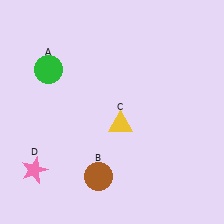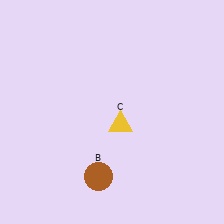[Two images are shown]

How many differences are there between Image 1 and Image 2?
There are 2 differences between the two images.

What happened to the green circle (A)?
The green circle (A) was removed in Image 2. It was in the top-left area of Image 1.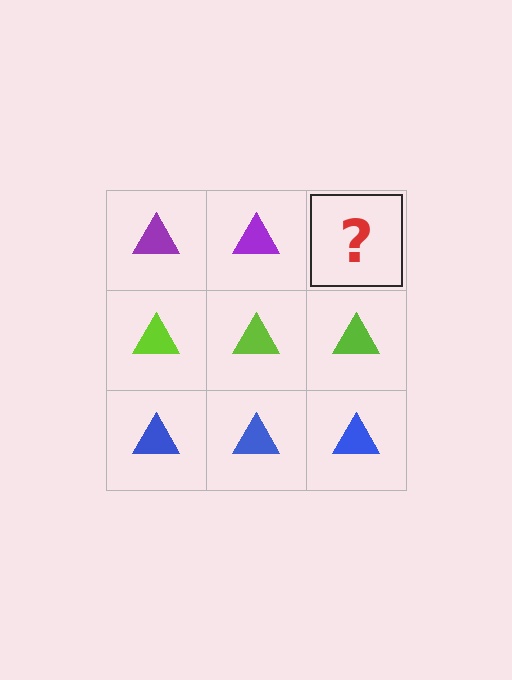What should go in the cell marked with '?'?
The missing cell should contain a purple triangle.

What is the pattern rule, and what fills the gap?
The rule is that each row has a consistent color. The gap should be filled with a purple triangle.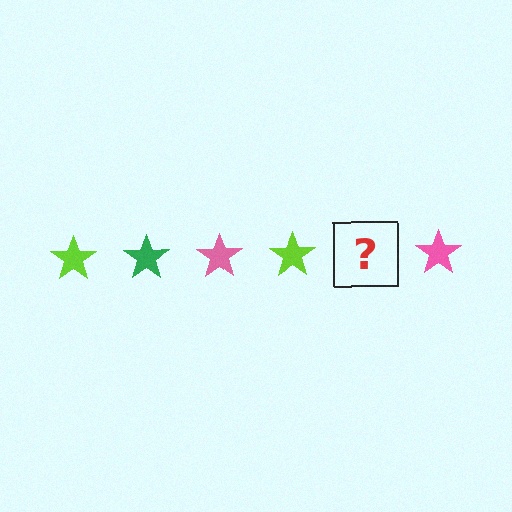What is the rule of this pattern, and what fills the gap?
The rule is that the pattern cycles through lime, green, pink stars. The gap should be filled with a green star.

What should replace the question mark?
The question mark should be replaced with a green star.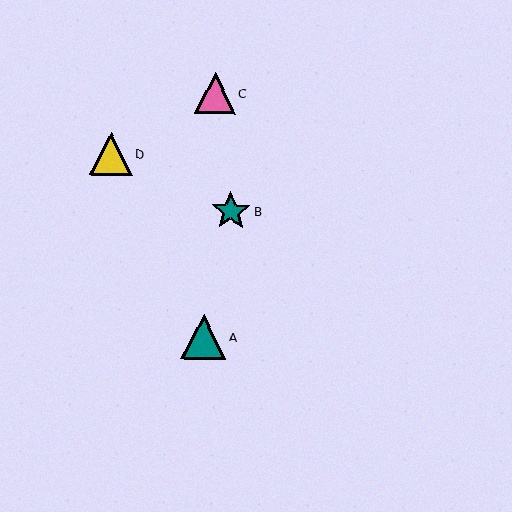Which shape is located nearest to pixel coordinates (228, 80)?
The pink triangle (labeled C) at (215, 93) is nearest to that location.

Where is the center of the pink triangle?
The center of the pink triangle is at (215, 93).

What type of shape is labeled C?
Shape C is a pink triangle.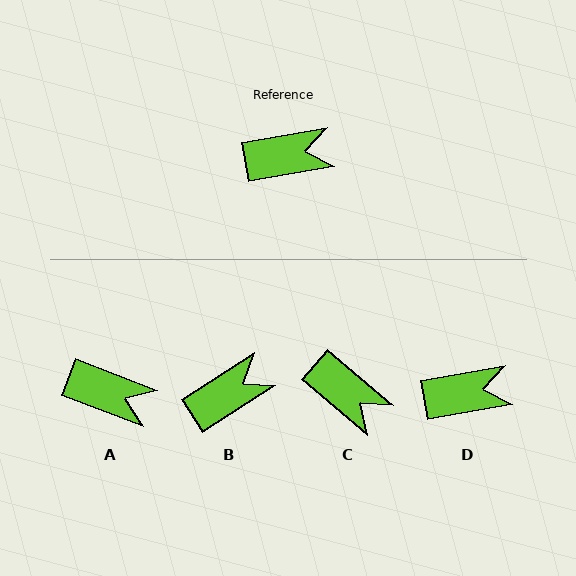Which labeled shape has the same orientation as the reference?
D.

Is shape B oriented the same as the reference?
No, it is off by about 23 degrees.